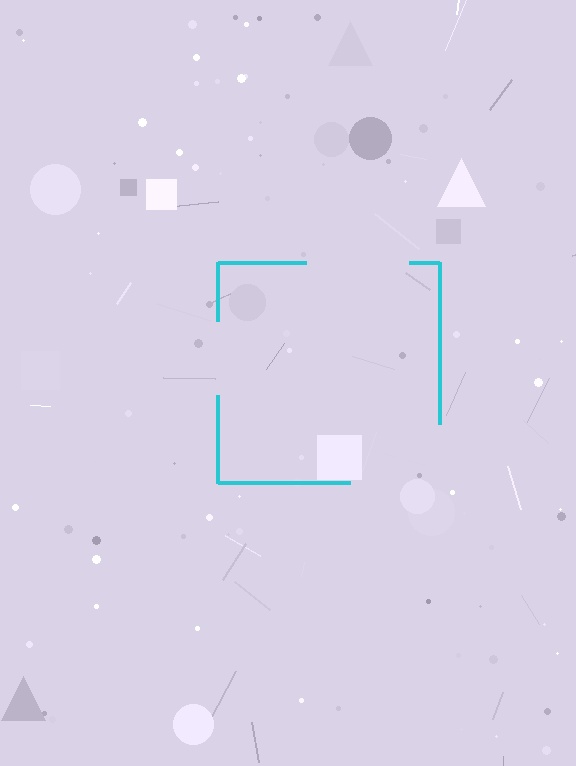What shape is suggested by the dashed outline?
The dashed outline suggests a square.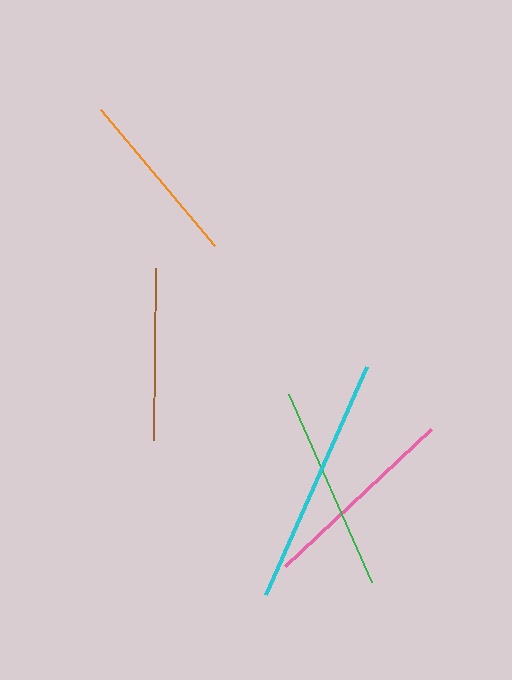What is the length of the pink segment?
The pink segment is approximately 201 pixels long.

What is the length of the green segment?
The green segment is approximately 206 pixels long.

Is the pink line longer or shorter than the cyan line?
The cyan line is longer than the pink line.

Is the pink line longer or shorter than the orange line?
The pink line is longer than the orange line.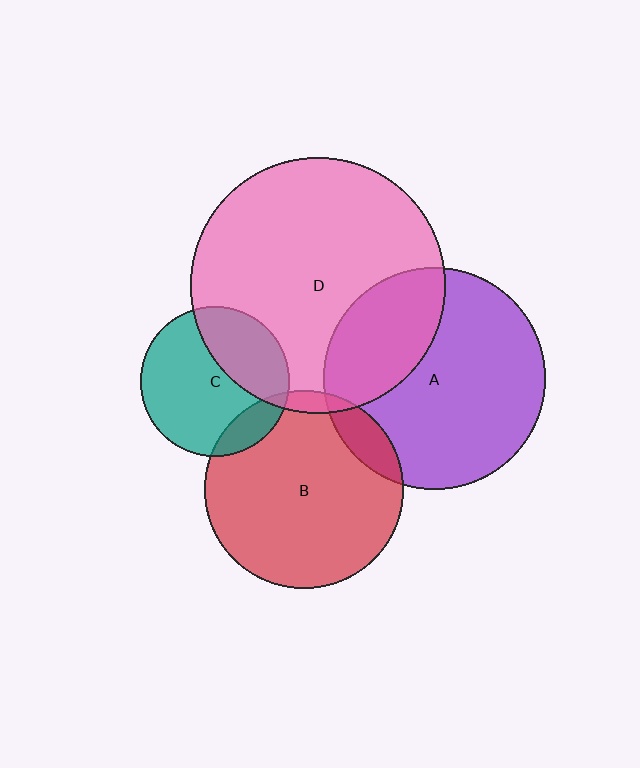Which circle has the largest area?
Circle D (pink).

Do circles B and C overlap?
Yes.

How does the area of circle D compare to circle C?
Approximately 2.9 times.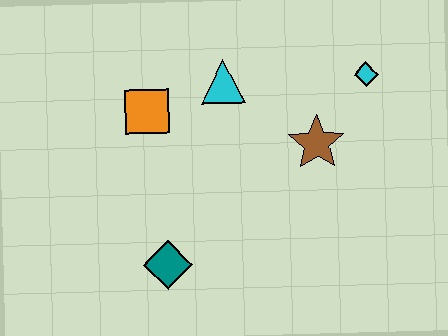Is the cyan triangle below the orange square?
No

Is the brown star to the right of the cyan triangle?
Yes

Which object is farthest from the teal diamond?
The cyan diamond is farthest from the teal diamond.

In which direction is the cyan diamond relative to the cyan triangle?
The cyan diamond is to the right of the cyan triangle.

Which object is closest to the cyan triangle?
The orange square is closest to the cyan triangle.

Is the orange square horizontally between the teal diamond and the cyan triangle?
No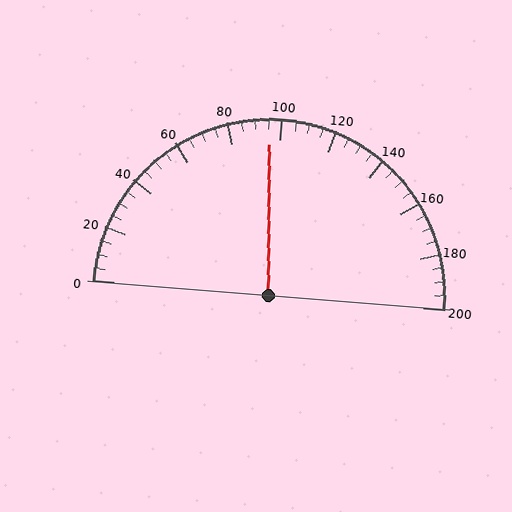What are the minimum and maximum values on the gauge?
The gauge ranges from 0 to 200.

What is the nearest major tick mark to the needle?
The nearest major tick mark is 100.